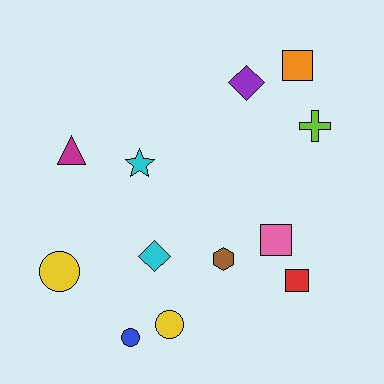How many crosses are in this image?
There is 1 cross.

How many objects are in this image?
There are 12 objects.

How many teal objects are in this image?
There are no teal objects.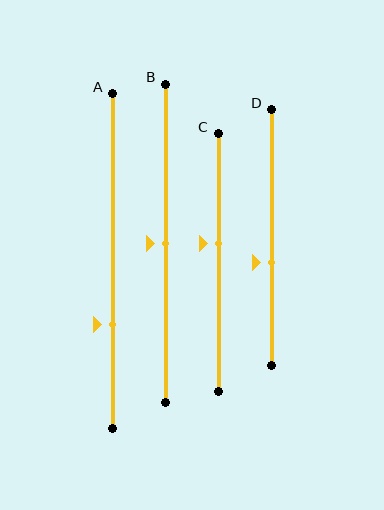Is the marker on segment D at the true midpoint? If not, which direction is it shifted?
No, the marker on segment D is shifted downward by about 10% of the segment length.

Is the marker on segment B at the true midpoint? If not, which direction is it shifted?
Yes, the marker on segment B is at the true midpoint.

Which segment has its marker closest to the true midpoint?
Segment B has its marker closest to the true midpoint.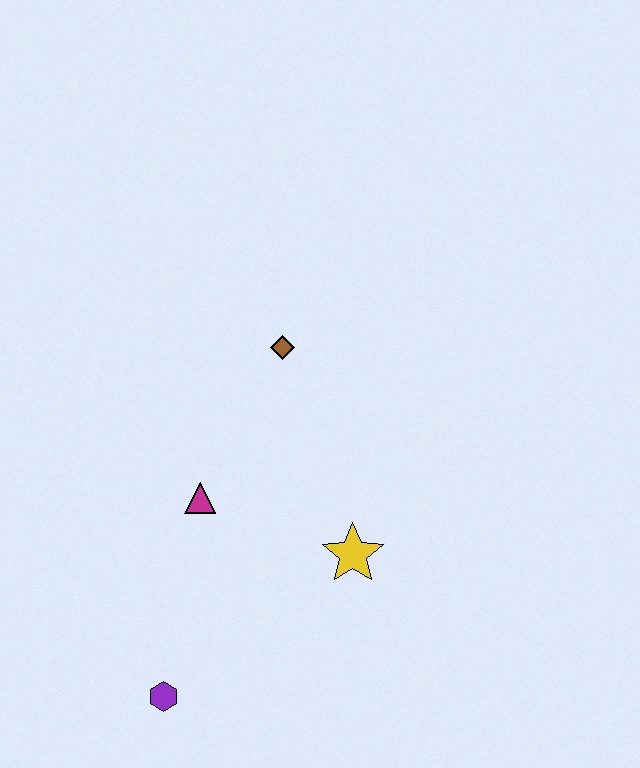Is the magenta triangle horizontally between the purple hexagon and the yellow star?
Yes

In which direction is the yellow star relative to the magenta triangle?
The yellow star is to the right of the magenta triangle.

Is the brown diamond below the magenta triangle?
No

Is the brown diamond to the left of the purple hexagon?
No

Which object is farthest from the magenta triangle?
The purple hexagon is farthest from the magenta triangle.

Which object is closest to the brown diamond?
The magenta triangle is closest to the brown diamond.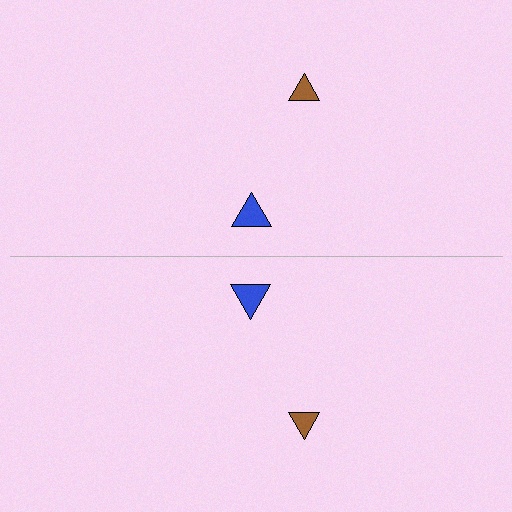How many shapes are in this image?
There are 4 shapes in this image.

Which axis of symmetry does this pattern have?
The pattern has a horizontal axis of symmetry running through the center of the image.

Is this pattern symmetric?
Yes, this pattern has bilateral (reflection) symmetry.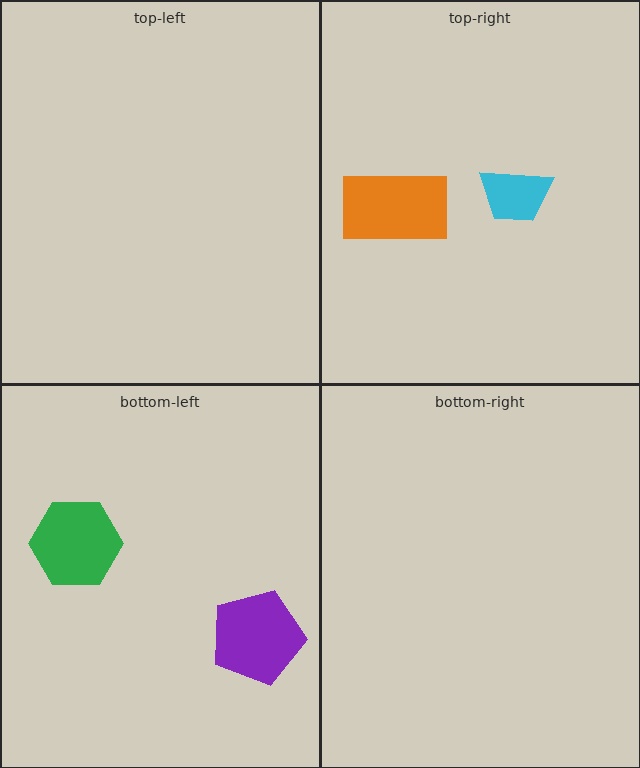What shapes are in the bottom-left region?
The purple pentagon, the green hexagon.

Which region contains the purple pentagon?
The bottom-left region.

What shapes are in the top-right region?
The orange rectangle, the cyan trapezoid.